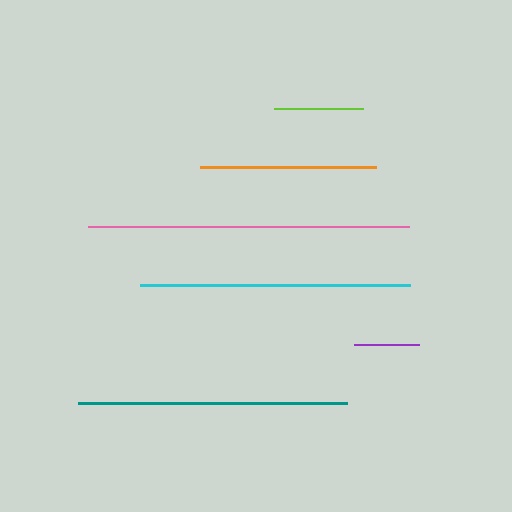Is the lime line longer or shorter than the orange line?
The orange line is longer than the lime line.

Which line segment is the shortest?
The purple line is the shortest at approximately 65 pixels.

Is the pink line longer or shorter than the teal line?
The pink line is longer than the teal line.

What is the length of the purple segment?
The purple segment is approximately 65 pixels long.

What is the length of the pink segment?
The pink segment is approximately 321 pixels long.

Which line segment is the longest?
The pink line is the longest at approximately 321 pixels.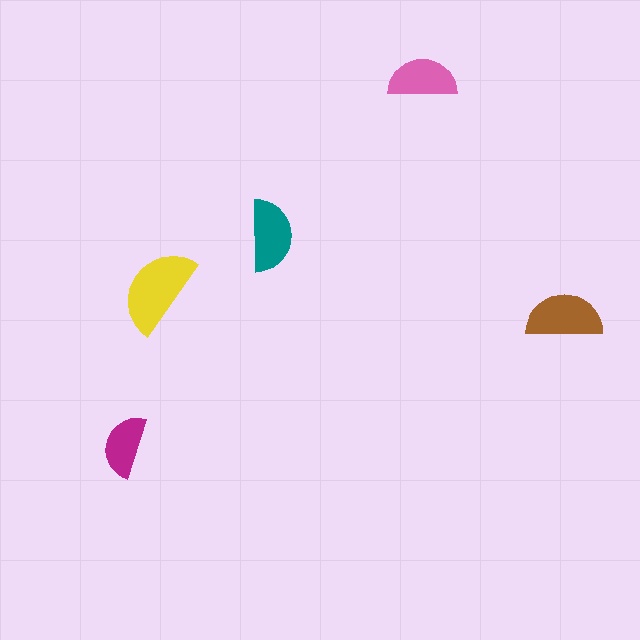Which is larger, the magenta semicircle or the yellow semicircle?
The yellow one.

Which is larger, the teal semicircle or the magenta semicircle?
The teal one.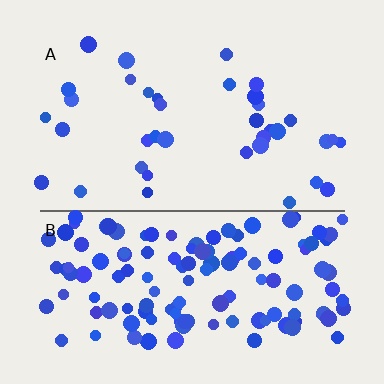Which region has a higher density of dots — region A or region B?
B (the bottom).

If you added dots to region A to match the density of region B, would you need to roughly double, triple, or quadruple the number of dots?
Approximately quadruple.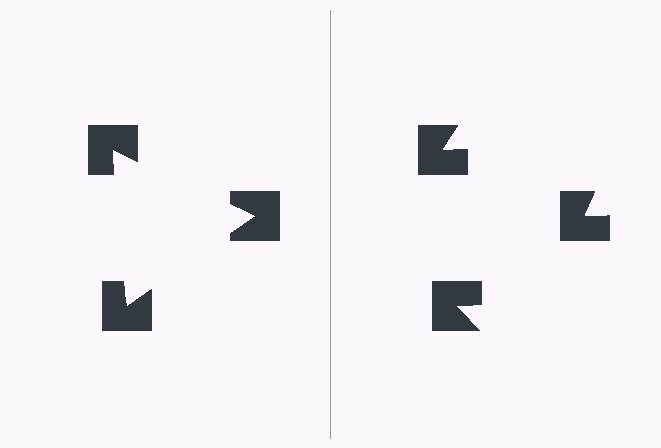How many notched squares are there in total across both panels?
6 — 3 on each side.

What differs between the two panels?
The notched squares are positioned identically on both sides; only the wedge orientations differ. On the left they align to a triangle; on the right they are misaligned.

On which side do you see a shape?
An illusory triangle appears on the left side. On the right side the wedge cuts are rotated, so no coherent shape forms.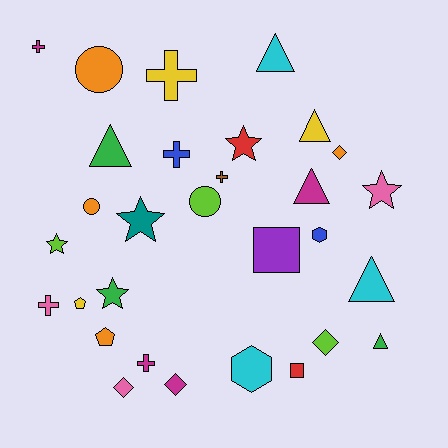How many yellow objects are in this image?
There are 3 yellow objects.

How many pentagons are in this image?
There are 2 pentagons.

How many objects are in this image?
There are 30 objects.